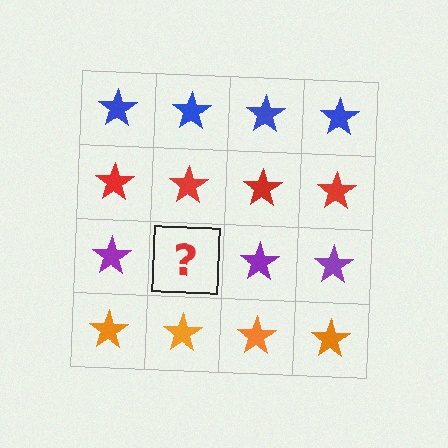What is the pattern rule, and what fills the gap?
The rule is that each row has a consistent color. The gap should be filled with a purple star.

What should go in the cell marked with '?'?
The missing cell should contain a purple star.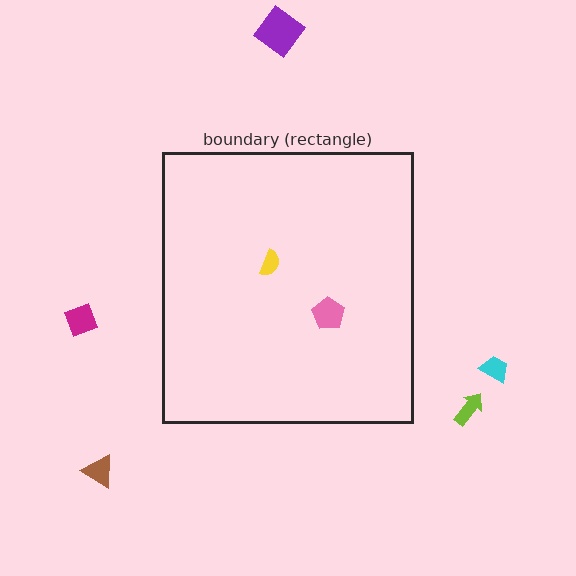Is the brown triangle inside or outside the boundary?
Outside.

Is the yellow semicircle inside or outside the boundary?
Inside.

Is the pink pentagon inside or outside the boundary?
Inside.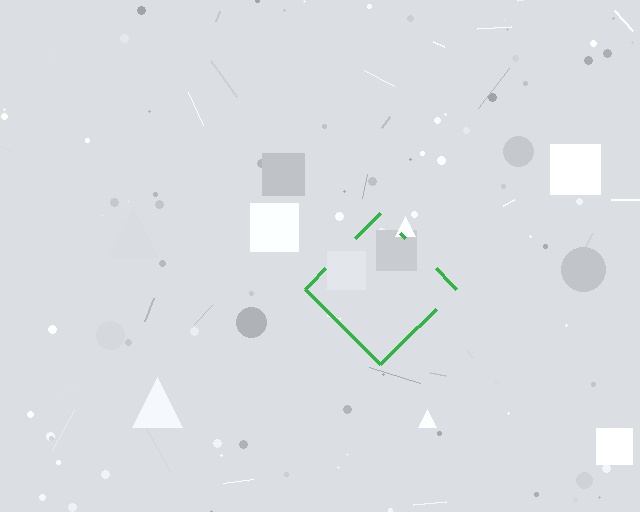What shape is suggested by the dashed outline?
The dashed outline suggests a diamond.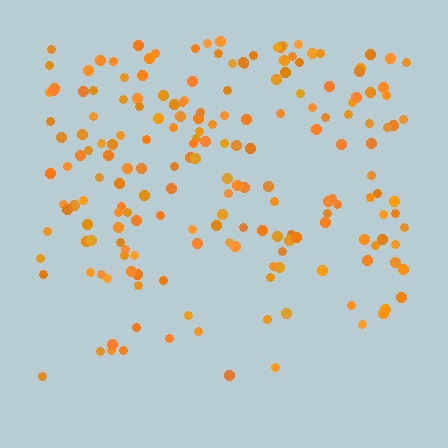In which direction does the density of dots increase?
From bottom to top, with the top side densest.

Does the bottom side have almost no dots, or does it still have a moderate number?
Still a moderate number, just noticeably fewer than the top.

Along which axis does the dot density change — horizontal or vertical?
Vertical.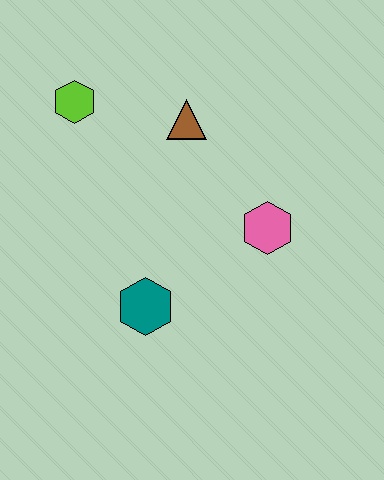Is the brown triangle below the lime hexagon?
Yes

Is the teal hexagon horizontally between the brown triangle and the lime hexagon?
Yes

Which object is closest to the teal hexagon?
The pink hexagon is closest to the teal hexagon.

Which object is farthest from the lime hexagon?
The pink hexagon is farthest from the lime hexagon.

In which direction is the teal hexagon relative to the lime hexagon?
The teal hexagon is below the lime hexagon.